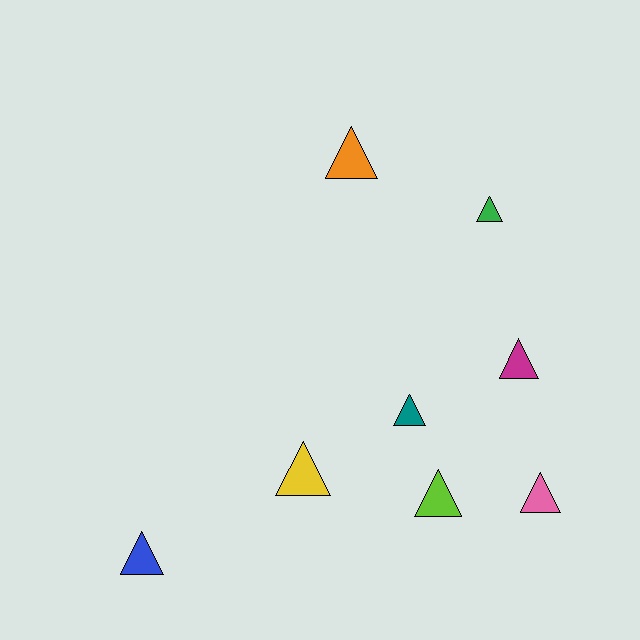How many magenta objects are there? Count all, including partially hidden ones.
There is 1 magenta object.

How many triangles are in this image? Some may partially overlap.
There are 8 triangles.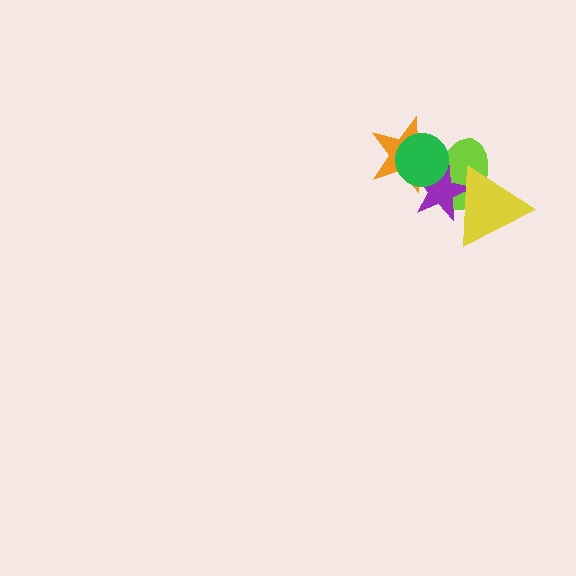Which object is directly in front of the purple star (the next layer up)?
The orange star is directly in front of the purple star.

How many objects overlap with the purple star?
4 objects overlap with the purple star.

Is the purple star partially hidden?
Yes, it is partially covered by another shape.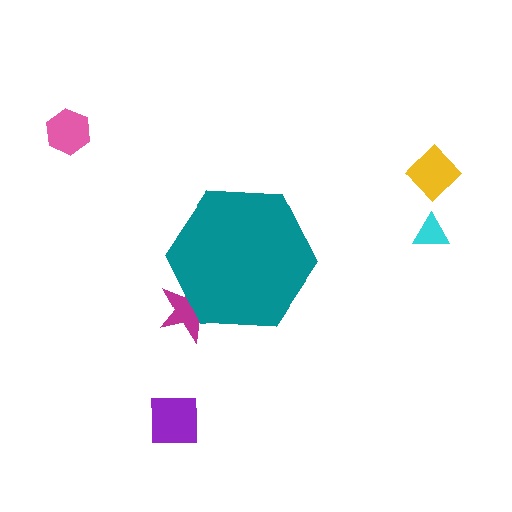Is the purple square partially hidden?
No, the purple square is fully visible.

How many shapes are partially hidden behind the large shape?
1 shape is partially hidden.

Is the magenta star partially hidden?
Yes, the magenta star is partially hidden behind the teal hexagon.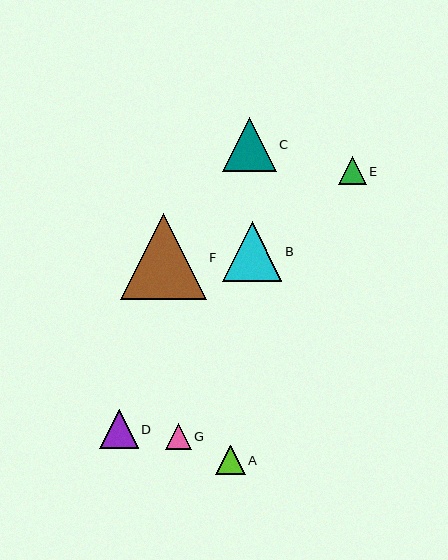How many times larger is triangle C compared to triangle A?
Triangle C is approximately 1.8 times the size of triangle A.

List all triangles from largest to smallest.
From largest to smallest: F, B, C, D, A, E, G.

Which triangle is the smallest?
Triangle G is the smallest with a size of approximately 26 pixels.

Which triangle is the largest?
Triangle F is the largest with a size of approximately 86 pixels.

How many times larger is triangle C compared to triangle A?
Triangle C is approximately 1.8 times the size of triangle A.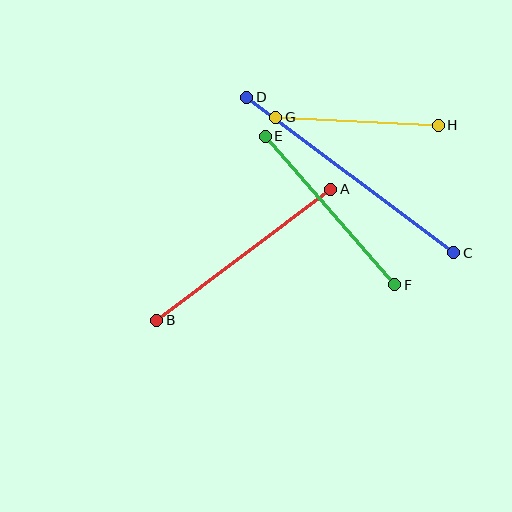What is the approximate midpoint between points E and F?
The midpoint is at approximately (330, 211) pixels.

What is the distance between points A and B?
The distance is approximately 218 pixels.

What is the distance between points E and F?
The distance is approximately 197 pixels.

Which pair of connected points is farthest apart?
Points C and D are farthest apart.